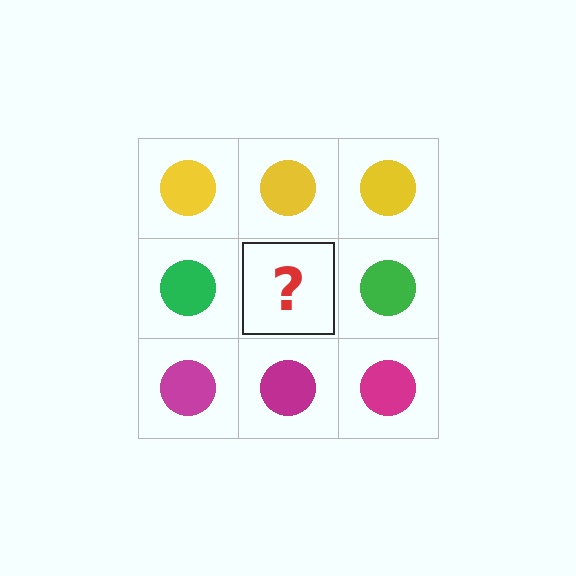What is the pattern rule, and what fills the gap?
The rule is that each row has a consistent color. The gap should be filled with a green circle.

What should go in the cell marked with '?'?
The missing cell should contain a green circle.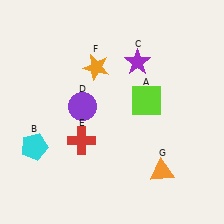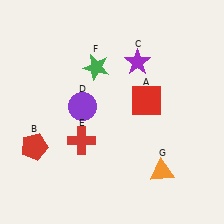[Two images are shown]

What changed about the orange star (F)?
In Image 1, F is orange. In Image 2, it changed to green.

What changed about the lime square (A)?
In Image 1, A is lime. In Image 2, it changed to red.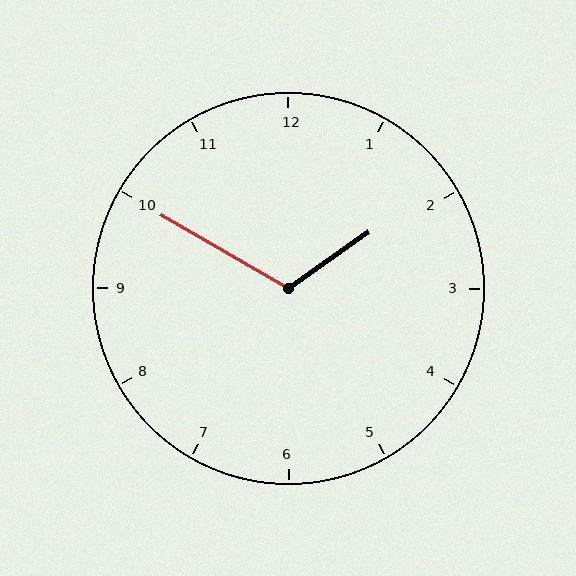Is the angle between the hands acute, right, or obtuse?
It is obtuse.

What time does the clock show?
1:50.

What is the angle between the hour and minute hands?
Approximately 115 degrees.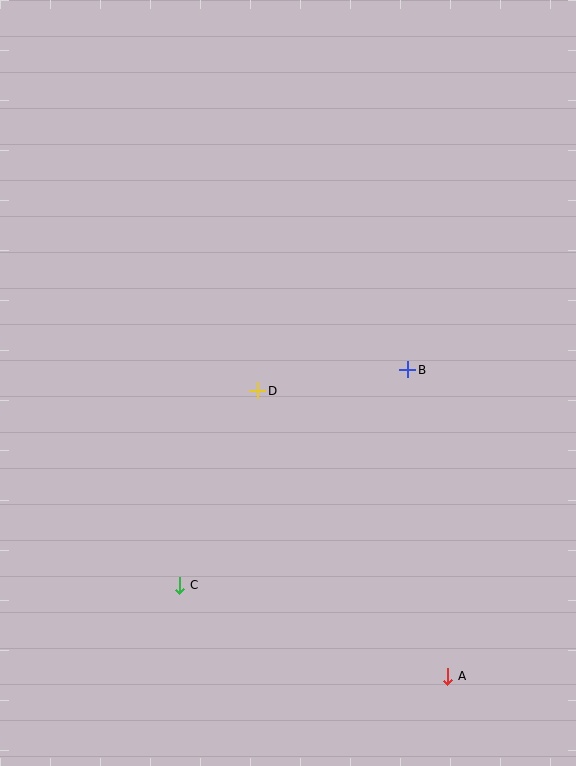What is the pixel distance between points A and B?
The distance between A and B is 309 pixels.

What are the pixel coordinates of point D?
Point D is at (258, 391).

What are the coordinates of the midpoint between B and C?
The midpoint between B and C is at (294, 478).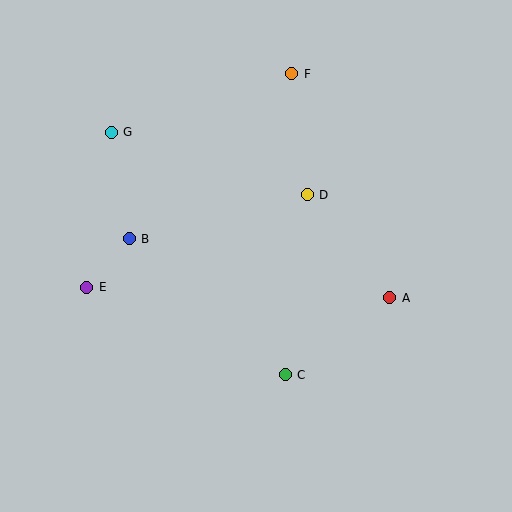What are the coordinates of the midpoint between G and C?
The midpoint between G and C is at (198, 253).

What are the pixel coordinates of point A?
Point A is at (390, 298).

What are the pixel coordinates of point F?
Point F is at (292, 74).